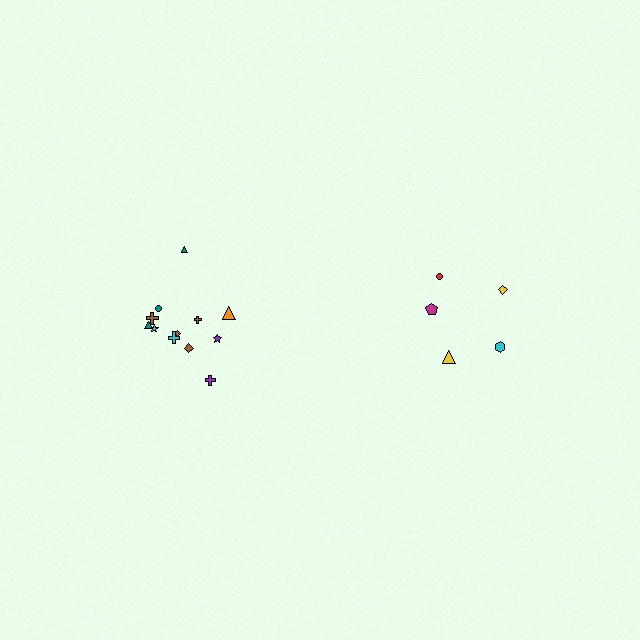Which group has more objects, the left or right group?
The left group.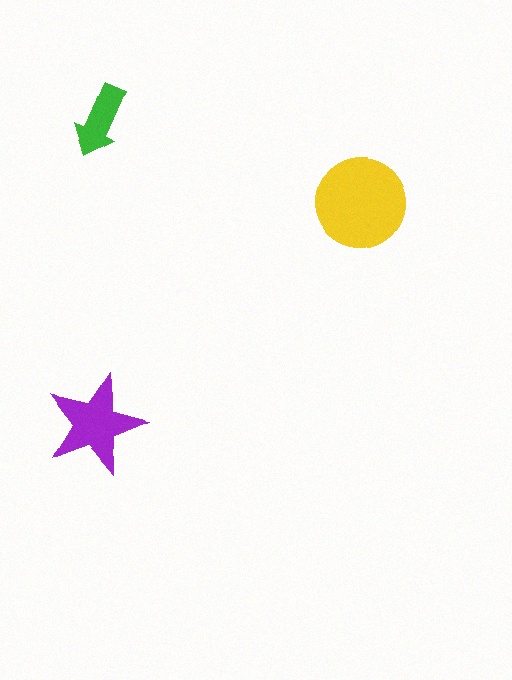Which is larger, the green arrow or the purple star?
The purple star.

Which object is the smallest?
The green arrow.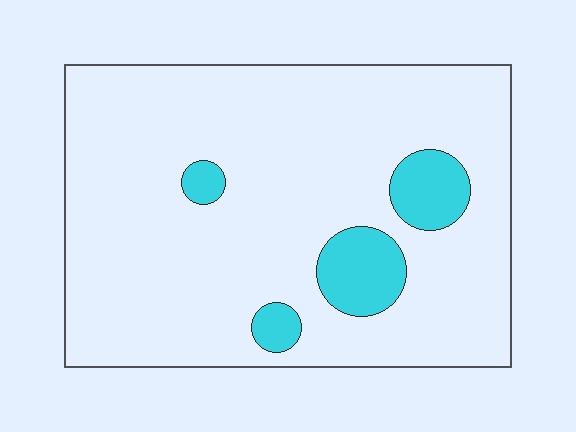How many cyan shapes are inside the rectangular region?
4.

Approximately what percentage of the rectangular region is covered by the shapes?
Approximately 10%.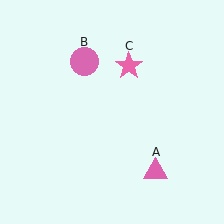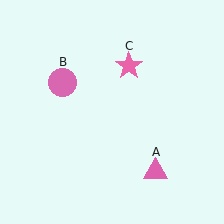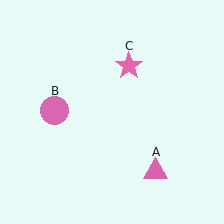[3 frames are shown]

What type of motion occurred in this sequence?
The pink circle (object B) rotated counterclockwise around the center of the scene.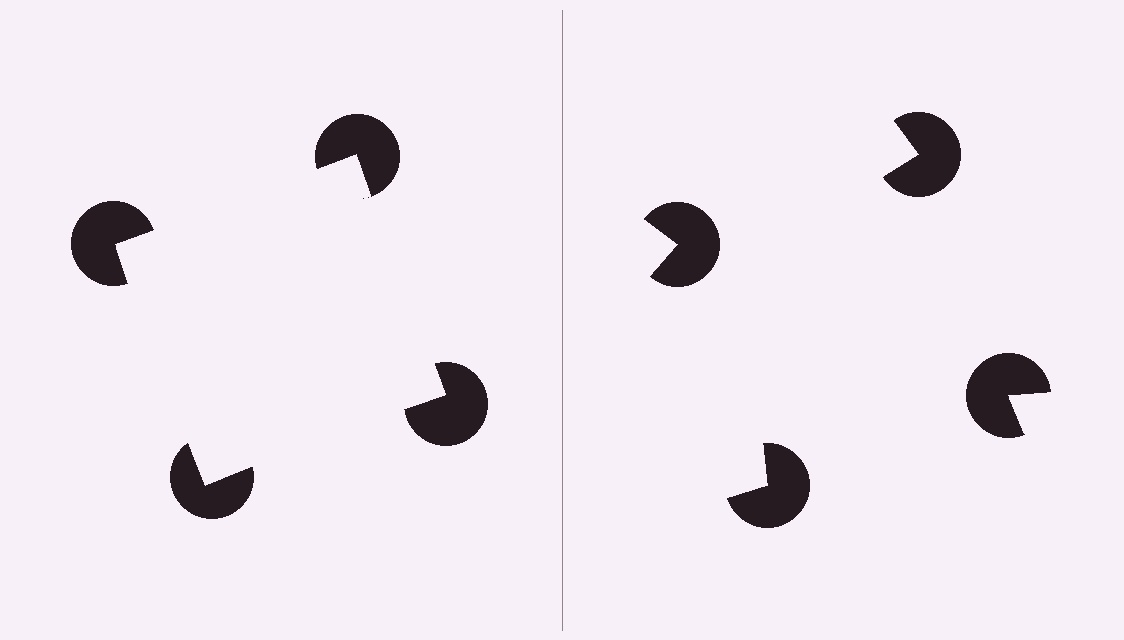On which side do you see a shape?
An illusory square appears on the left side. On the right side the wedge cuts are rotated, so no coherent shape forms.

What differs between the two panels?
The pac-man discs are positioned identically on both sides; only the wedge orientations differ. On the left they align to a square; on the right they are misaligned.